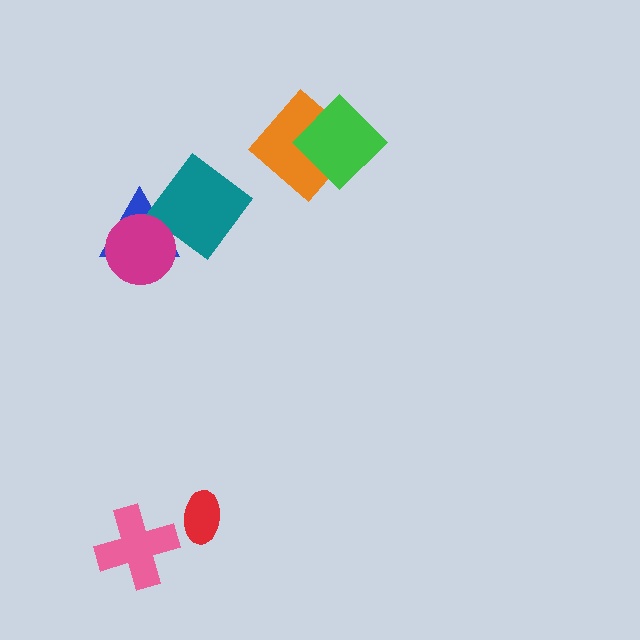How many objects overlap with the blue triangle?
2 objects overlap with the blue triangle.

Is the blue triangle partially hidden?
Yes, it is partially covered by another shape.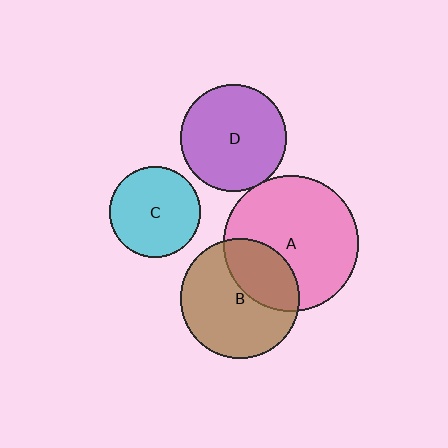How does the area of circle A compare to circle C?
Approximately 2.2 times.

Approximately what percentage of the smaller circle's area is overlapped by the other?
Approximately 5%.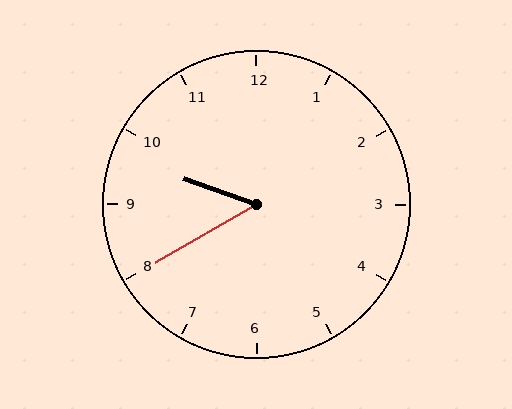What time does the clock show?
9:40.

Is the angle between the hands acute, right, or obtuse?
It is acute.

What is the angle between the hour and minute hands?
Approximately 50 degrees.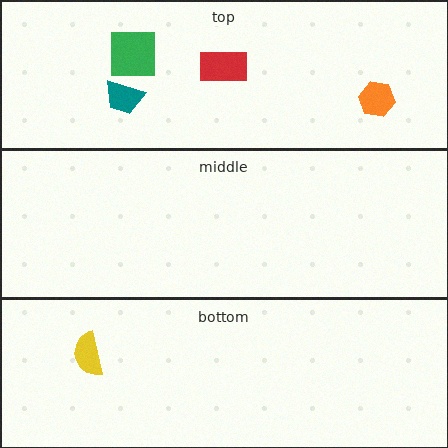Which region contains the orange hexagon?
The top region.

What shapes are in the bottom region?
The yellow semicircle.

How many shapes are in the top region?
4.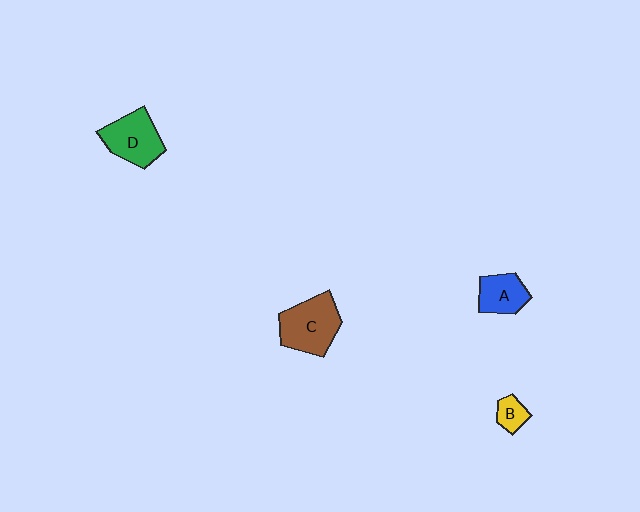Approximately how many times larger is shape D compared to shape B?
Approximately 2.7 times.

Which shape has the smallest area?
Shape B (yellow).